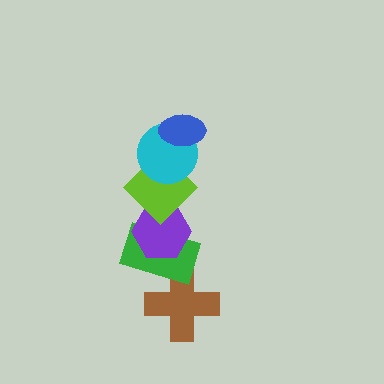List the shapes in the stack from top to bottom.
From top to bottom: the blue ellipse, the cyan circle, the lime diamond, the purple hexagon, the green rectangle, the brown cross.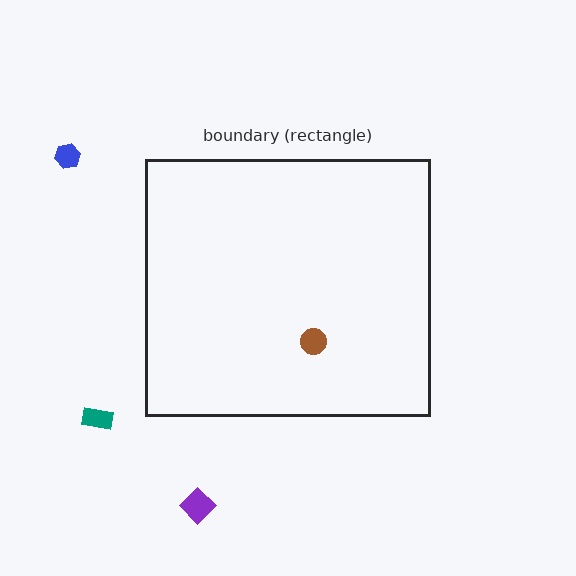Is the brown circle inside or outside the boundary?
Inside.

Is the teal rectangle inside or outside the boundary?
Outside.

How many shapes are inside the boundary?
1 inside, 3 outside.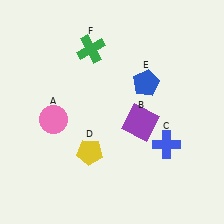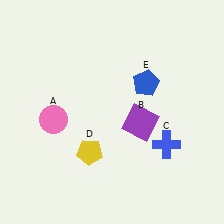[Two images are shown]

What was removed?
The green cross (F) was removed in Image 2.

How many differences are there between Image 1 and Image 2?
There is 1 difference between the two images.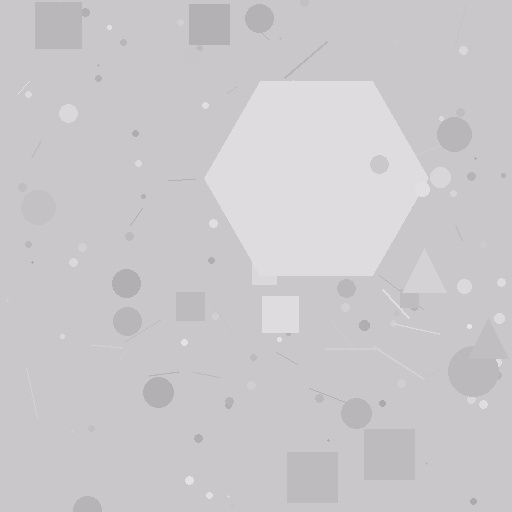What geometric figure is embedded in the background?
A hexagon is embedded in the background.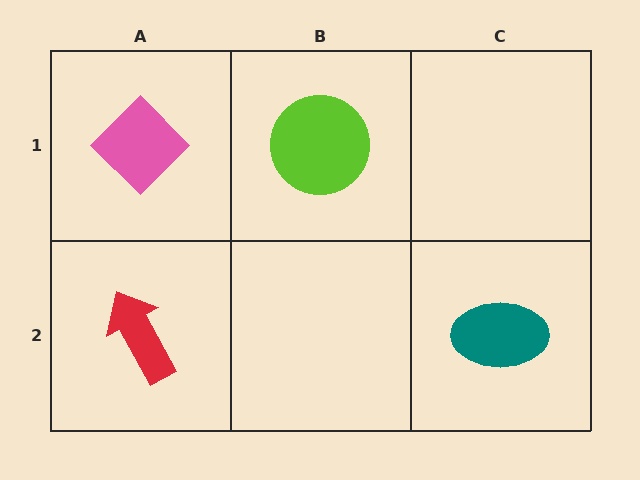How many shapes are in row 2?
2 shapes.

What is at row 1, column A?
A pink diamond.